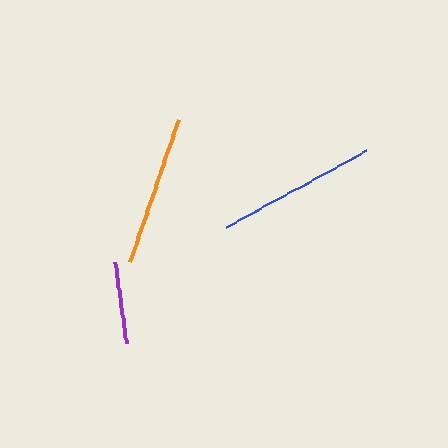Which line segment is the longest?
The blue line is the longest at approximately 160 pixels.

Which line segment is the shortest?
The purple line is the shortest at approximately 82 pixels.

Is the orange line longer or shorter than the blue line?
The blue line is longer than the orange line.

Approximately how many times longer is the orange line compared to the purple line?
The orange line is approximately 1.8 times the length of the purple line.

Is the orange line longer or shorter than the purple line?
The orange line is longer than the purple line.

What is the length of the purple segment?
The purple segment is approximately 82 pixels long.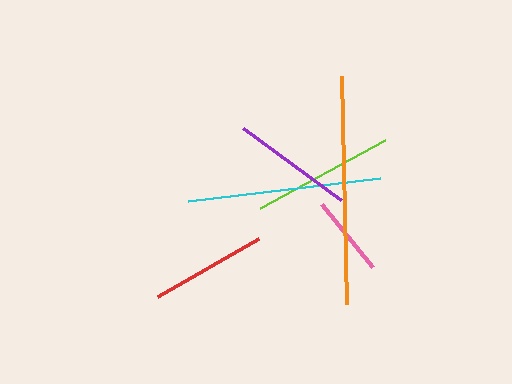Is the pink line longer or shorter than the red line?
The red line is longer than the pink line.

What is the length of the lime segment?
The lime segment is approximately 143 pixels long.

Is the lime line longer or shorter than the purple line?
The lime line is longer than the purple line.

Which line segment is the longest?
The orange line is the longest at approximately 228 pixels.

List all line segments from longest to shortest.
From longest to shortest: orange, cyan, lime, purple, red, pink.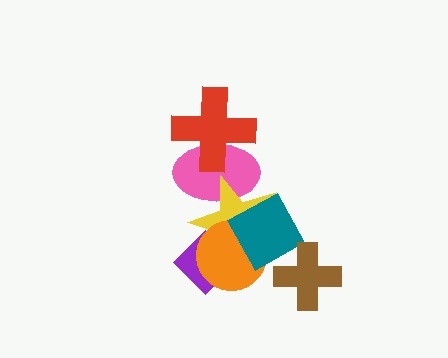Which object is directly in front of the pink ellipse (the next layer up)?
The yellow star is directly in front of the pink ellipse.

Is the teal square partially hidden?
No, no other shape covers it.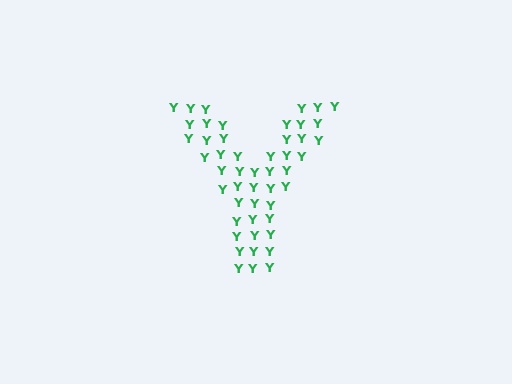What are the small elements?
The small elements are letter Y's.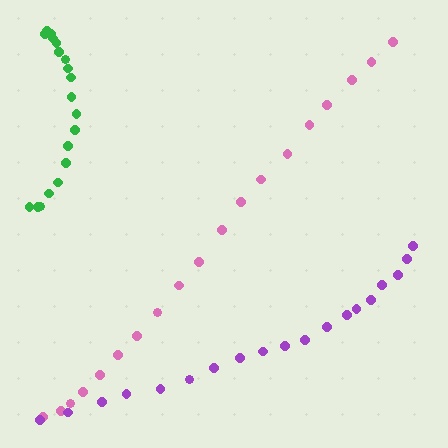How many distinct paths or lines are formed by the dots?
There are 3 distinct paths.